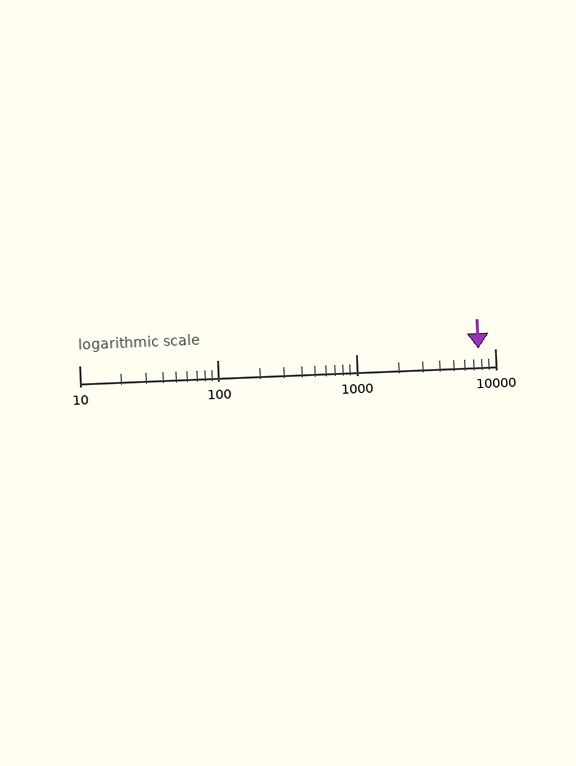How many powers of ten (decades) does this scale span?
The scale spans 3 decades, from 10 to 10000.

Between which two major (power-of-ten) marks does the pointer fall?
The pointer is between 1000 and 10000.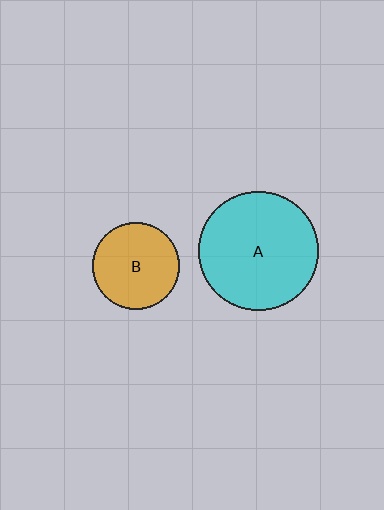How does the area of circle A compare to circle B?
Approximately 1.9 times.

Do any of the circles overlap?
No, none of the circles overlap.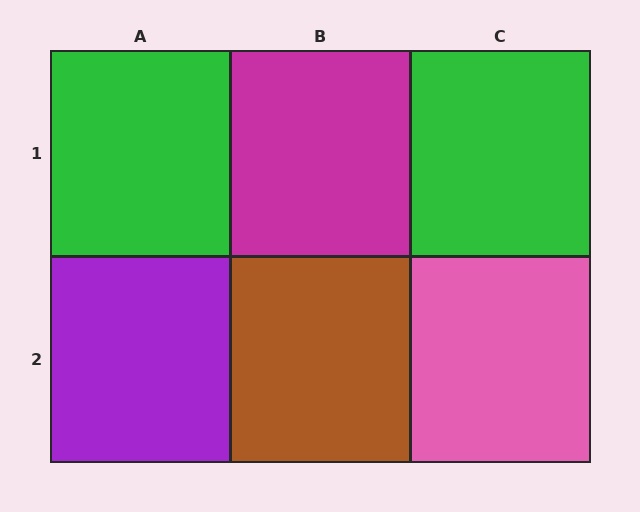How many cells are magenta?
1 cell is magenta.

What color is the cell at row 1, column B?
Magenta.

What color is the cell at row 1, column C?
Green.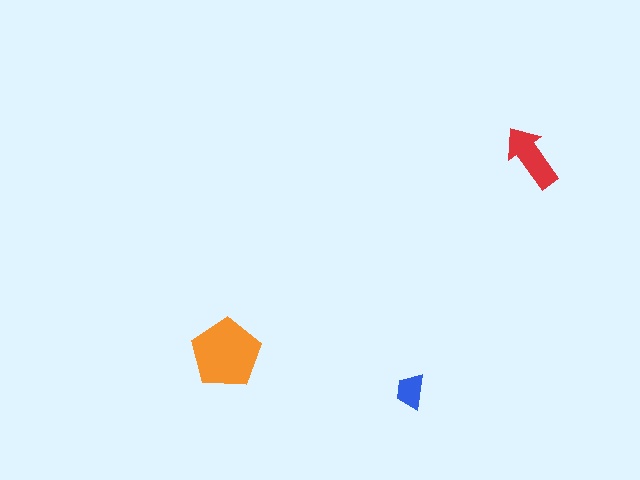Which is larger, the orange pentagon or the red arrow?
The orange pentagon.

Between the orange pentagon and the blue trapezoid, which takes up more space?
The orange pentagon.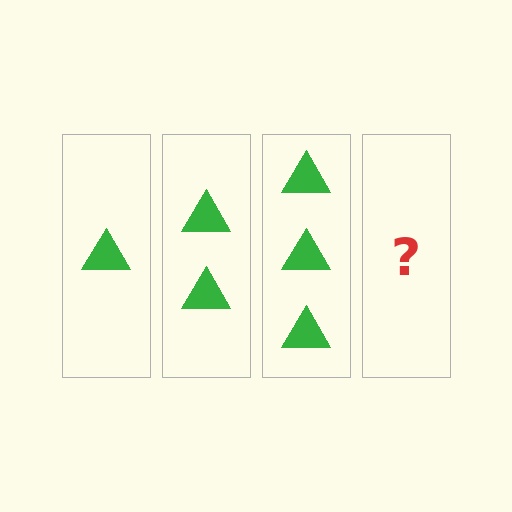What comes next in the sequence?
The next element should be 4 triangles.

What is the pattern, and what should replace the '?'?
The pattern is that each step adds one more triangle. The '?' should be 4 triangles.